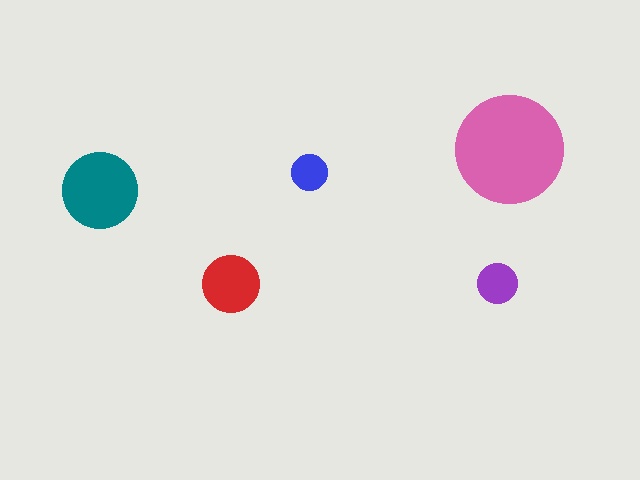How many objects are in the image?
There are 5 objects in the image.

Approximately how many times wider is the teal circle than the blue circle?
About 2 times wider.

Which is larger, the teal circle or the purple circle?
The teal one.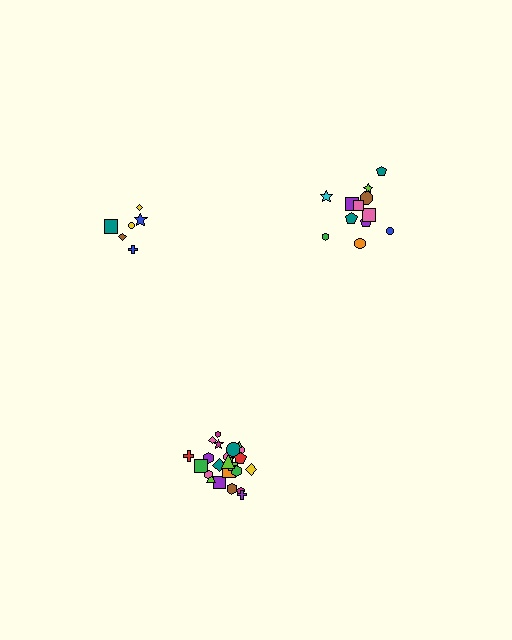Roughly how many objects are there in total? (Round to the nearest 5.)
Roughly 45 objects in total.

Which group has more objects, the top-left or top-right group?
The top-right group.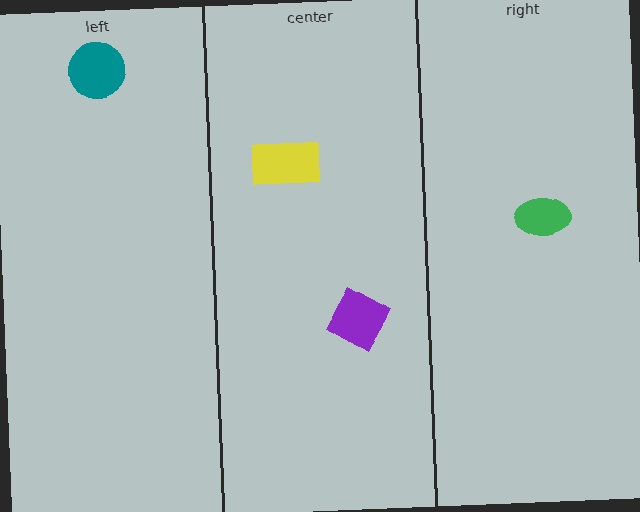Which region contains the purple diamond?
The center region.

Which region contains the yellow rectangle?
The center region.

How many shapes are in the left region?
1.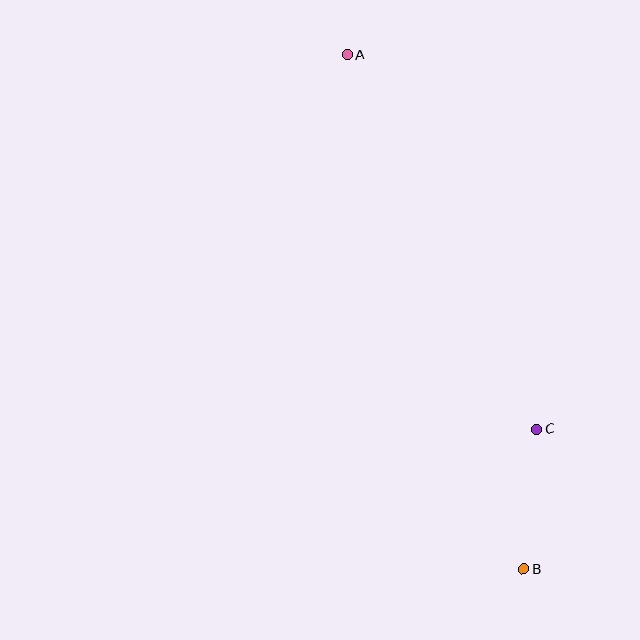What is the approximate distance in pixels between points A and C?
The distance between A and C is approximately 419 pixels.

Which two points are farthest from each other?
Points A and B are farthest from each other.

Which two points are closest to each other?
Points B and C are closest to each other.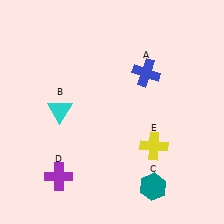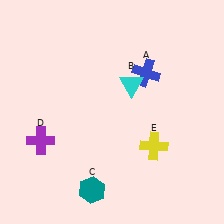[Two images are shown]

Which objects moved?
The objects that moved are: the cyan triangle (B), the teal hexagon (C), the purple cross (D).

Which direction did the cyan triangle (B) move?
The cyan triangle (B) moved right.